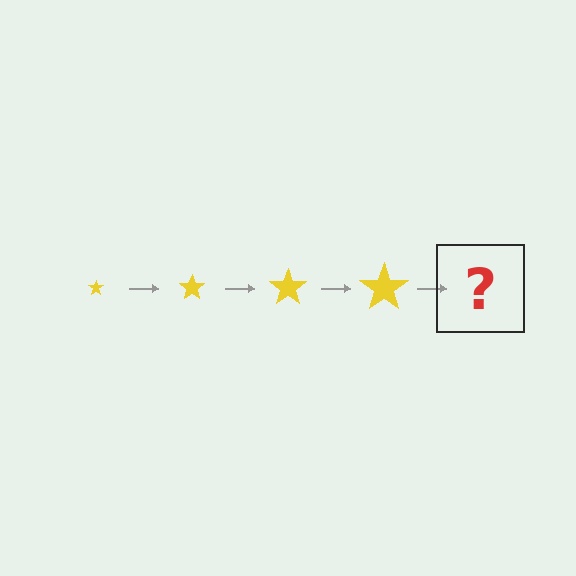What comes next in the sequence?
The next element should be a yellow star, larger than the previous one.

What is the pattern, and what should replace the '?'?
The pattern is that the star gets progressively larger each step. The '?' should be a yellow star, larger than the previous one.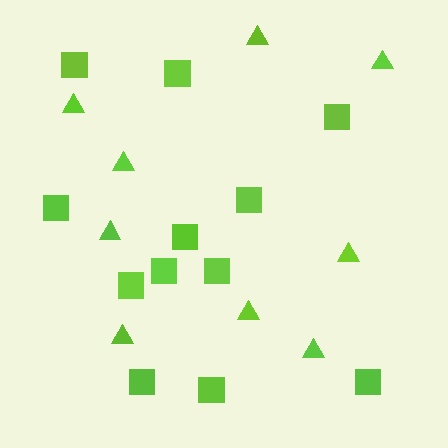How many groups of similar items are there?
There are 2 groups: one group of triangles (9) and one group of squares (12).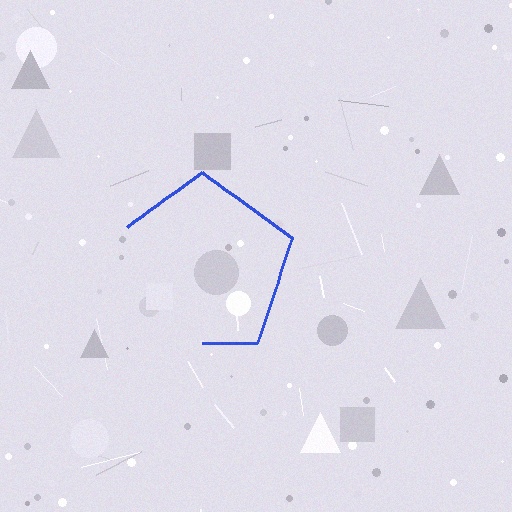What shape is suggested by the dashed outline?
The dashed outline suggests a pentagon.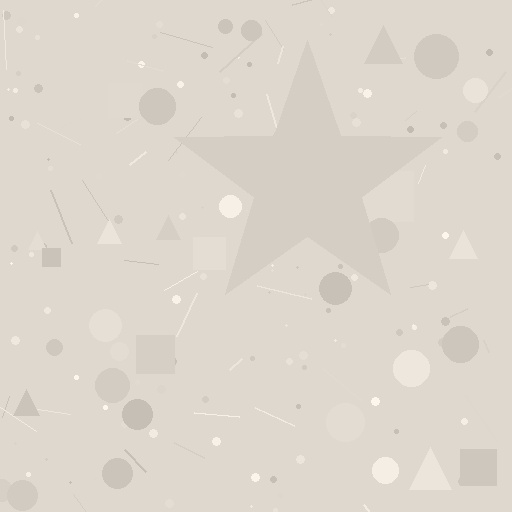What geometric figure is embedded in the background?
A star is embedded in the background.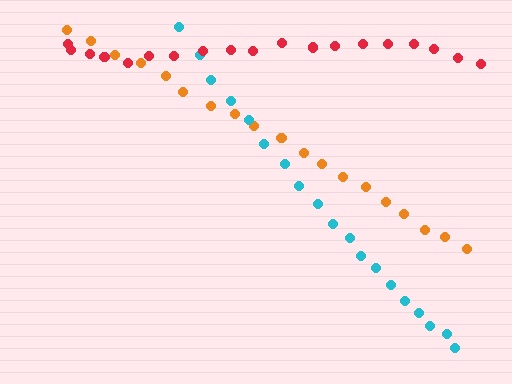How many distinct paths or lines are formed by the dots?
There are 3 distinct paths.